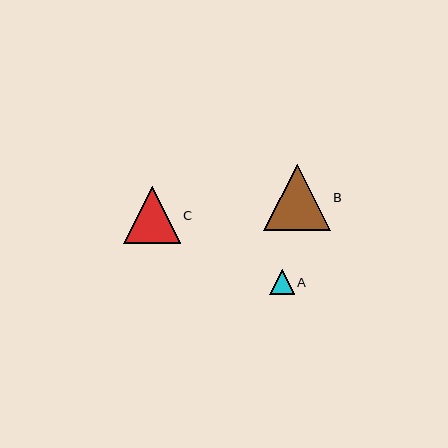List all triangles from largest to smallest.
From largest to smallest: B, C, A.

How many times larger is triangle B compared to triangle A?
Triangle B is approximately 2.7 times the size of triangle A.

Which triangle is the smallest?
Triangle A is the smallest with a size of approximately 24 pixels.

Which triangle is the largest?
Triangle B is the largest with a size of approximately 66 pixels.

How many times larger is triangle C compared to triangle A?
Triangle C is approximately 2.3 times the size of triangle A.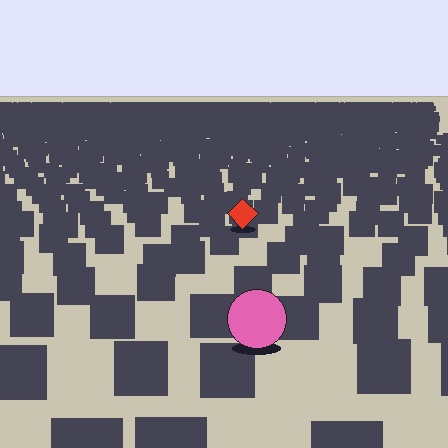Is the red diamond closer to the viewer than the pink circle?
No. The pink circle is closer — you can tell from the texture gradient: the ground texture is coarser near it.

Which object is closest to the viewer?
The pink circle is closest. The texture marks near it are larger and more spread out.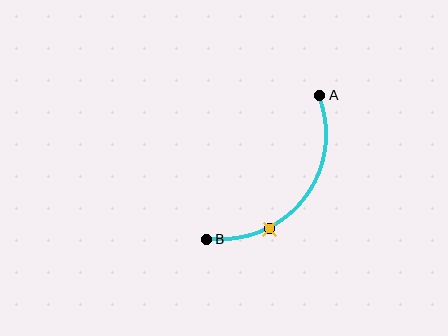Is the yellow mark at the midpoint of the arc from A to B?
No. The yellow mark lies on the arc but is closer to endpoint B. The arc midpoint would be at the point on the curve equidistant along the arc from both A and B.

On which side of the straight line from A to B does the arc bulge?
The arc bulges below and to the right of the straight line connecting A and B.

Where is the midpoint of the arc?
The arc midpoint is the point on the curve farthest from the straight line joining A and B. It sits below and to the right of that line.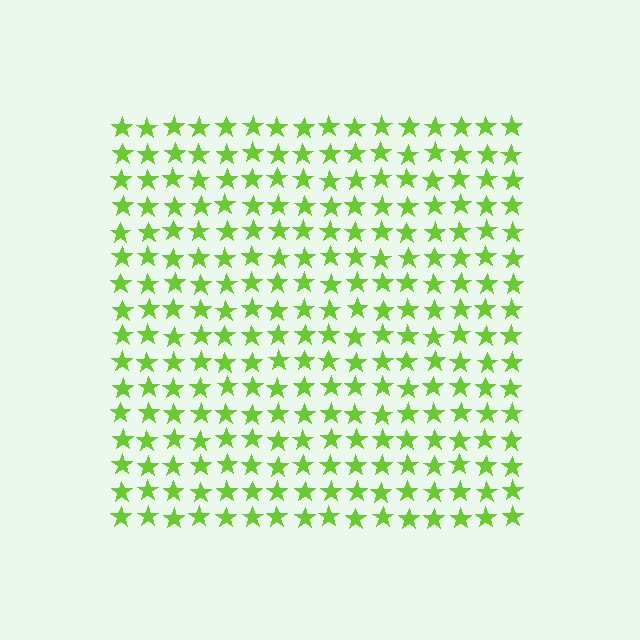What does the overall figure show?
The overall figure shows a square.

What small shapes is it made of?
It is made of small stars.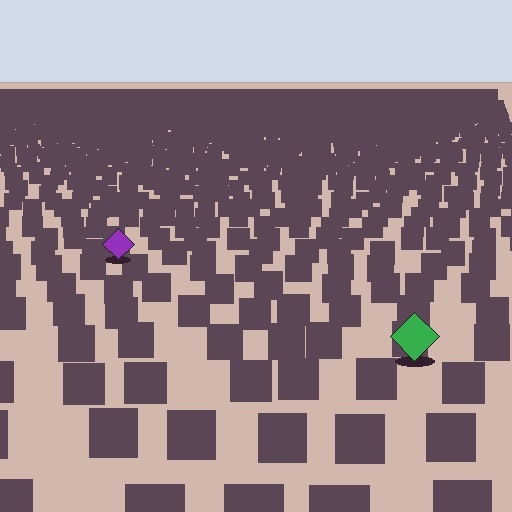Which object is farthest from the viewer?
The purple diamond is farthest from the viewer. It appears smaller and the ground texture around it is denser.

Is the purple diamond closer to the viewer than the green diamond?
No. The green diamond is closer — you can tell from the texture gradient: the ground texture is coarser near it.